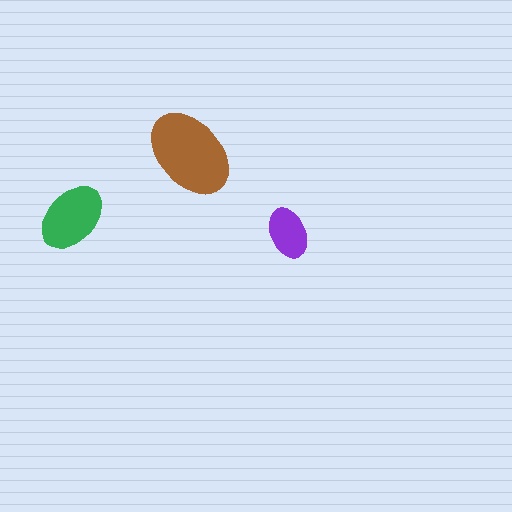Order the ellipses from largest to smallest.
the brown one, the green one, the purple one.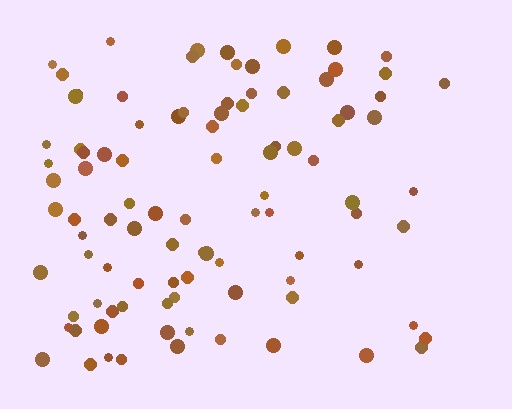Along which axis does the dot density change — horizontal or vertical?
Horizontal.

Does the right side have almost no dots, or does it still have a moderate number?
Still a moderate number, just noticeably fewer than the left.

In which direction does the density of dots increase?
From right to left, with the left side densest.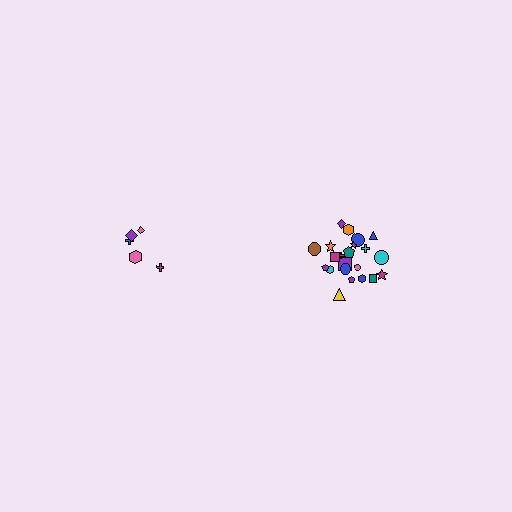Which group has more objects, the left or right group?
The right group.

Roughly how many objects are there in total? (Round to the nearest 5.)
Roughly 25 objects in total.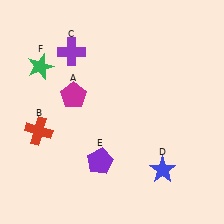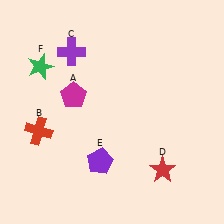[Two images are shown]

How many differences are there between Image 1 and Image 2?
There is 1 difference between the two images.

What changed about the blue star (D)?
In Image 1, D is blue. In Image 2, it changed to red.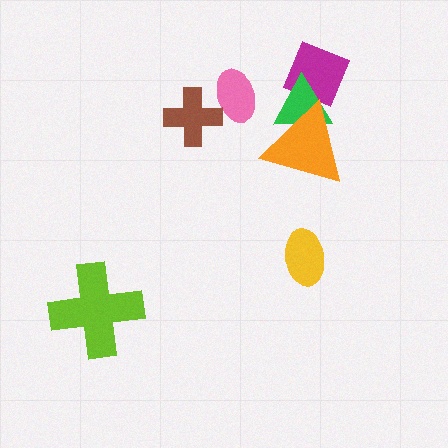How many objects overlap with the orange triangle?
1 object overlaps with the orange triangle.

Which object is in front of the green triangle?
The orange triangle is in front of the green triangle.